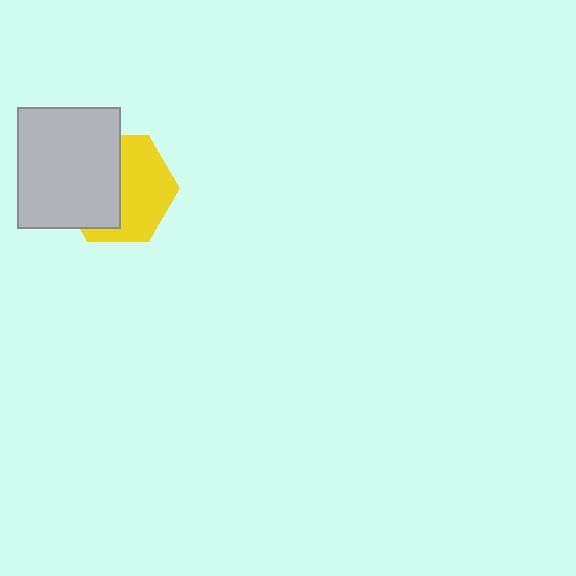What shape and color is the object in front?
The object in front is a light gray rectangle.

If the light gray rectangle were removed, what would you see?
You would see the complete yellow hexagon.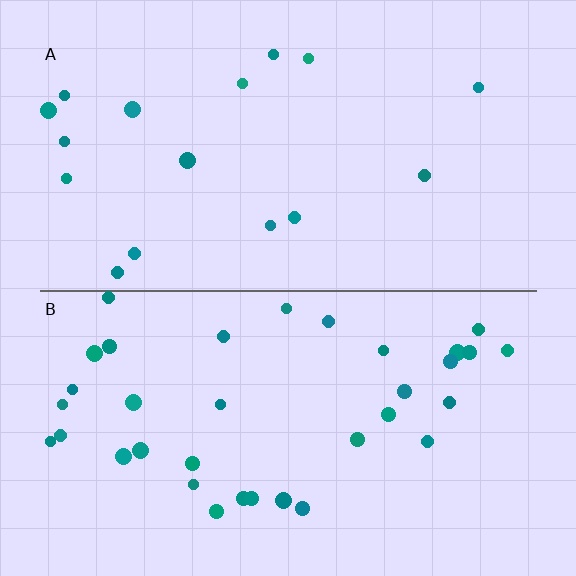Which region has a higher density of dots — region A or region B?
B (the bottom).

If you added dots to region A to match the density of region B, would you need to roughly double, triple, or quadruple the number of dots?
Approximately double.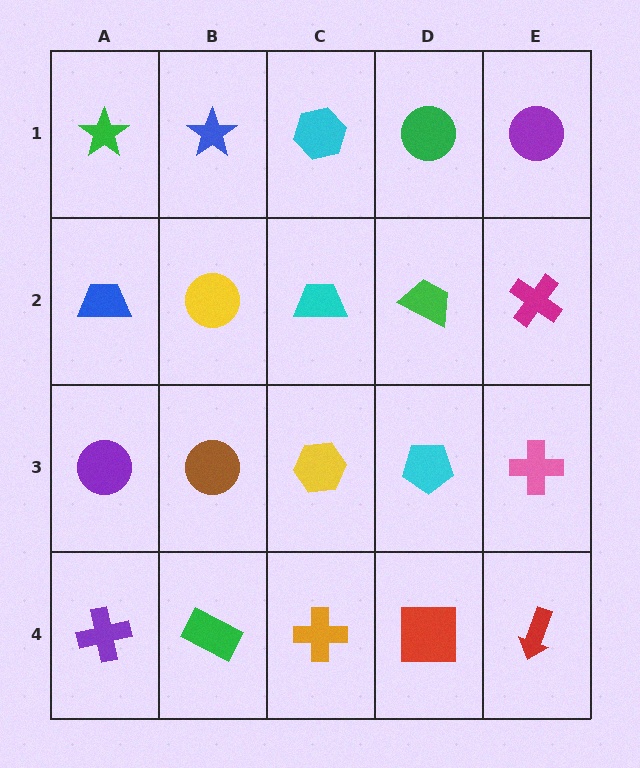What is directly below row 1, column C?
A cyan trapezoid.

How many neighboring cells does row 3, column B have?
4.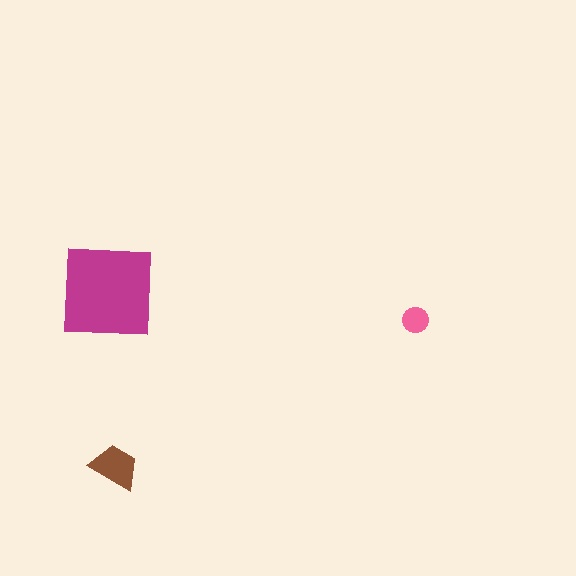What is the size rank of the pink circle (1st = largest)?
3rd.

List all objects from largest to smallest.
The magenta square, the brown trapezoid, the pink circle.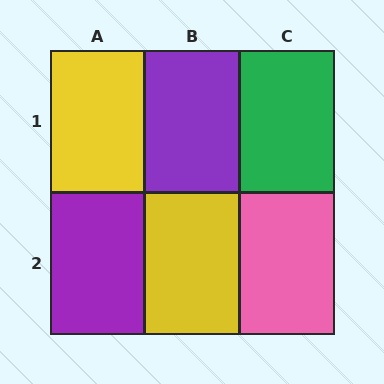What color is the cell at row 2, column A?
Purple.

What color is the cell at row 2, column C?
Pink.